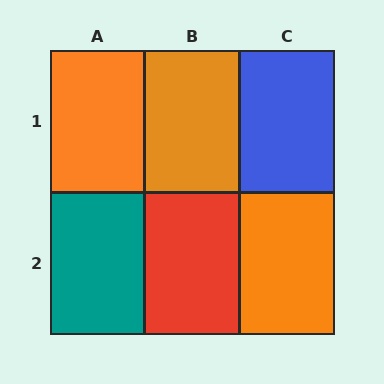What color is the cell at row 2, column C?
Orange.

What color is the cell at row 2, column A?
Teal.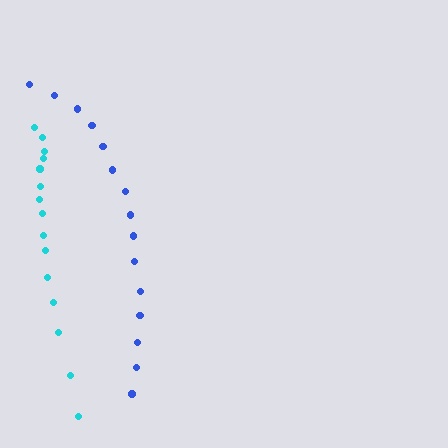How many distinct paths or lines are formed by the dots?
There are 2 distinct paths.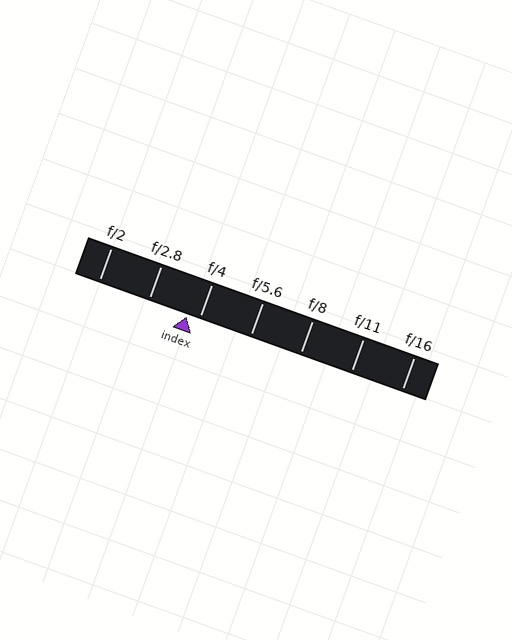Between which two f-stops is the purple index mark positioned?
The index mark is between f/2.8 and f/4.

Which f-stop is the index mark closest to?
The index mark is closest to f/4.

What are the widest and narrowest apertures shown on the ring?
The widest aperture shown is f/2 and the narrowest is f/16.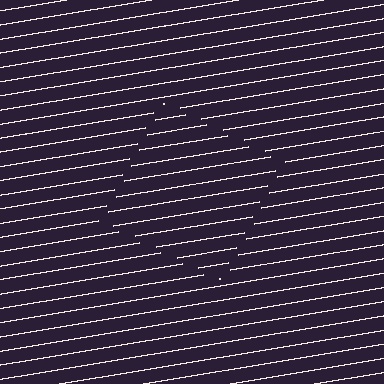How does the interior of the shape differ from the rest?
The interior of the shape contains the same grating, shifted by half a period — the contour is defined by the phase discontinuity where line-ends from the inner and outer gratings abut.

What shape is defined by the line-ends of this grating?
An illusory square. The interior of the shape contains the same grating, shifted by half a period — the contour is defined by the phase discontinuity where line-ends from the inner and outer gratings abut.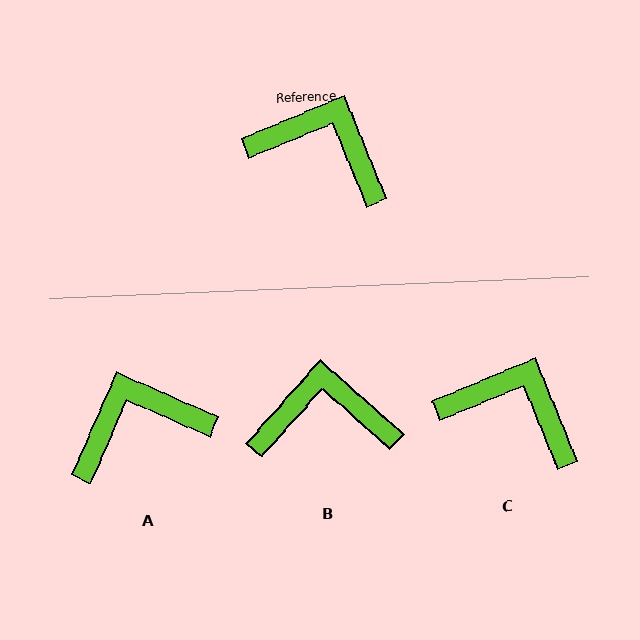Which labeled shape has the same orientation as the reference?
C.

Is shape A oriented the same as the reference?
No, it is off by about 44 degrees.